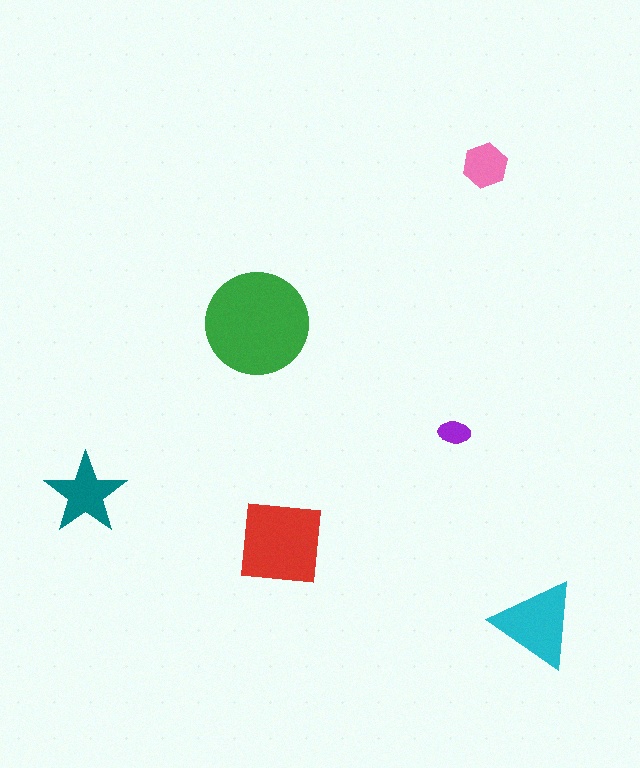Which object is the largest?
The green circle.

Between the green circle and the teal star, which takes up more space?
The green circle.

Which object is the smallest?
The purple ellipse.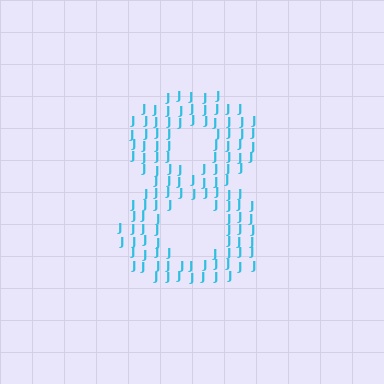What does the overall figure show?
The overall figure shows the digit 8.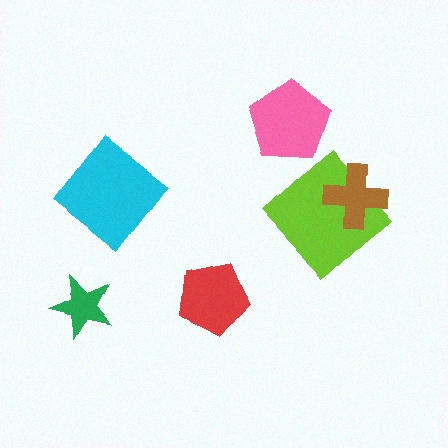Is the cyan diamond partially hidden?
No, no other shape covers it.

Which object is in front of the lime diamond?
The brown cross is in front of the lime diamond.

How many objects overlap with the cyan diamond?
0 objects overlap with the cyan diamond.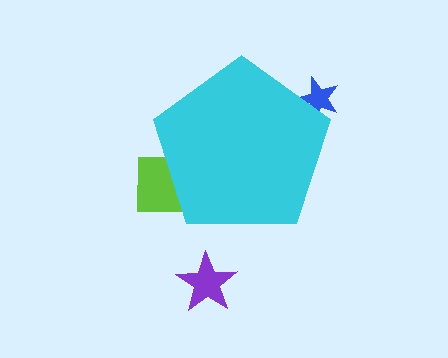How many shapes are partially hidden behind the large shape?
2 shapes are partially hidden.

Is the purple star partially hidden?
No, the purple star is fully visible.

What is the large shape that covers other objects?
A cyan pentagon.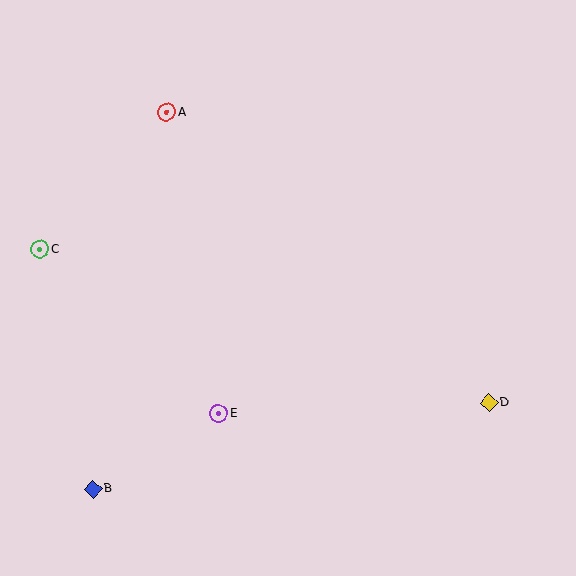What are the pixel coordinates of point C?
Point C is at (40, 250).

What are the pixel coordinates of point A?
Point A is at (167, 112).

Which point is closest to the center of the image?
Point E at (218, 414) is closest to the center.